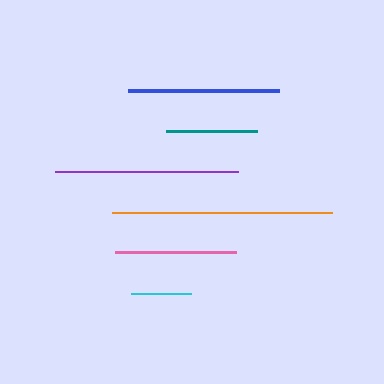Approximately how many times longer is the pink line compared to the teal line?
The pink line is approximately 1.3 times the length of the teal line.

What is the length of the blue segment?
The blue segment is approximately 152 pixels long.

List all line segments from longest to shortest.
From longest to shortest: orange, purple, blue, pink, teal, cyan.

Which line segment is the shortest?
The cyan line is the shortest at approximately 60 pixels.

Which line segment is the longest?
The orange line is the longest at approximately 220 pixels.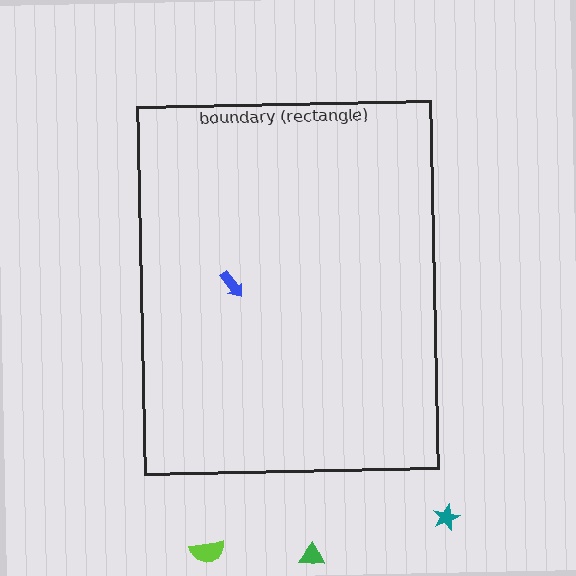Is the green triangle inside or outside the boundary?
Outside.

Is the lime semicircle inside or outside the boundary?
Outside.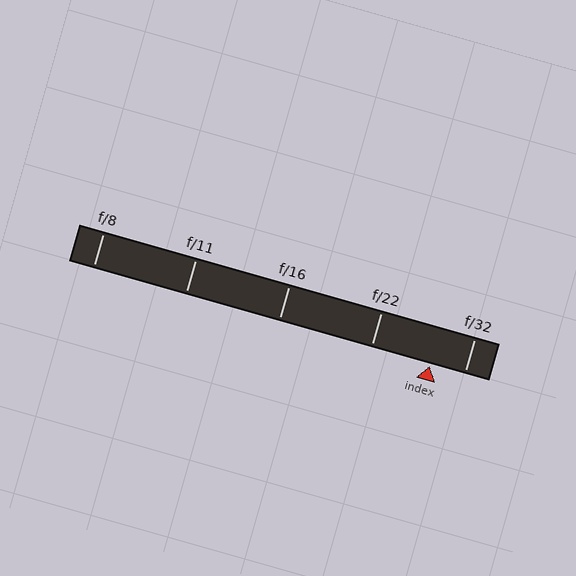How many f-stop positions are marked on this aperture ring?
There are 5 f-stop positions marked.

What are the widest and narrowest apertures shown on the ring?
The widest aperture shown is f/8 and the narrowest is f/32.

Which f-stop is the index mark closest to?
The index mark is closest to f/32.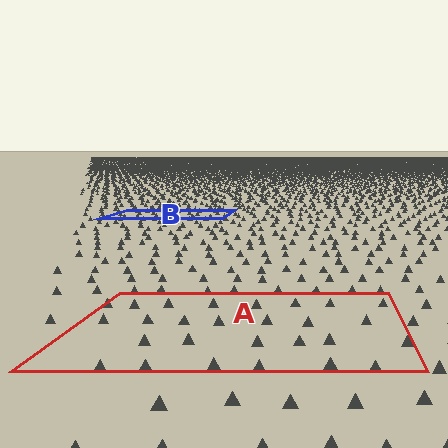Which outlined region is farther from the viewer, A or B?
Region B is farther from the viewer — the texture elements inside it appear smaller and more densely packed.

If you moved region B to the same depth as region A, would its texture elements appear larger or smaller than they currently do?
They would appear larger. At a closer depth, the same texture elements are projected at a bigger on-screen size.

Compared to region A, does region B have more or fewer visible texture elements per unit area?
Region B has more texture elements per unit area — they are packed more densely because it is farther away.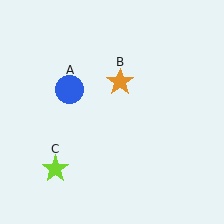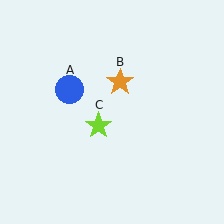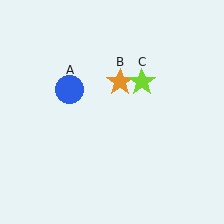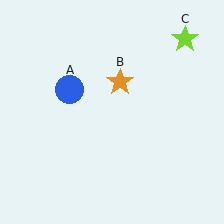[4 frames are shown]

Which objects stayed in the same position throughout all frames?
Blue circle (object A) and orange star (object B) remained stationary.